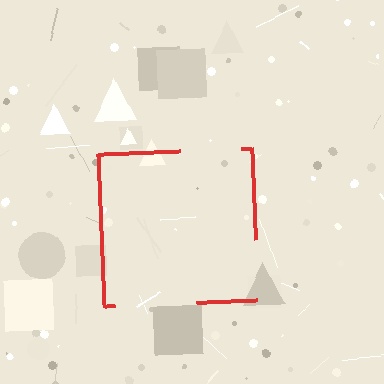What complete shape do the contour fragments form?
The contour fragments form a square.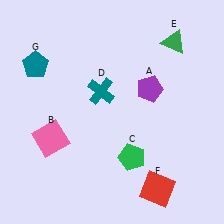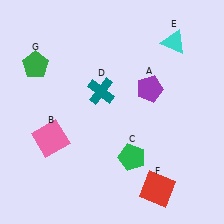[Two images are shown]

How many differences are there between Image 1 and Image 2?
There are 2 differences between the two images.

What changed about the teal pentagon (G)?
In Image 1, G is teal. In Image 2, it changed to green.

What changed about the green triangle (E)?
In Image 1, E is green. In Image 2, it changed to cyan.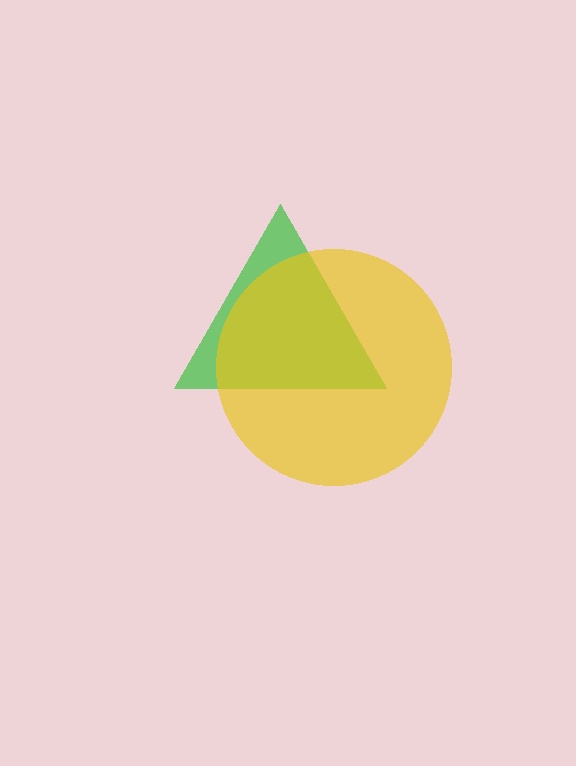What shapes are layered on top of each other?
The layered shapes are: a green triangle, a yellow circle.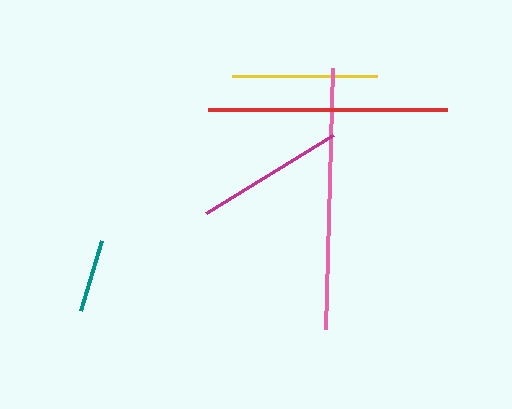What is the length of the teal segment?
The teal segment is approximately 73 pixels long.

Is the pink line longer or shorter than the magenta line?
The pink line is longer than the magenta line.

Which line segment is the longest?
The pink line is the longest at approximately 261 pixels.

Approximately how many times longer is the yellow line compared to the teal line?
The yellow line is approximately 2.0 times the length of the teal line.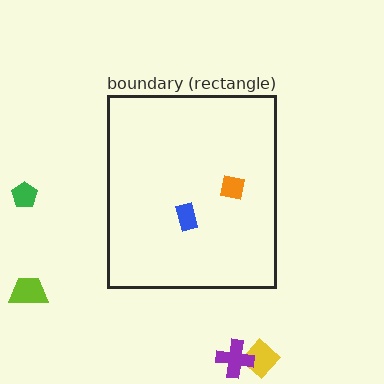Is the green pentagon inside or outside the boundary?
Outside.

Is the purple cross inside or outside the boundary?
Outside.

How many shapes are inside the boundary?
2 inside, 4 outside.